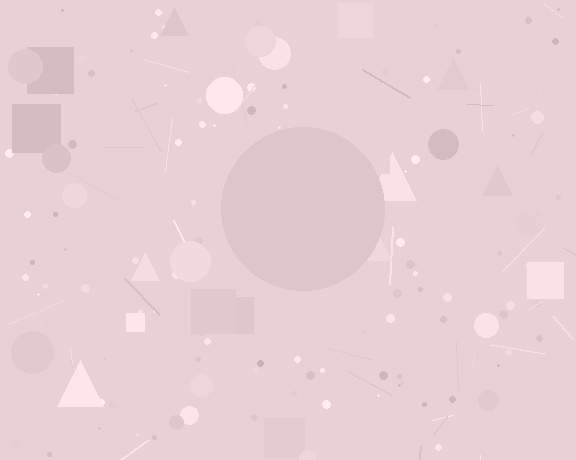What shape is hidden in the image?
A circle is hidden in the image.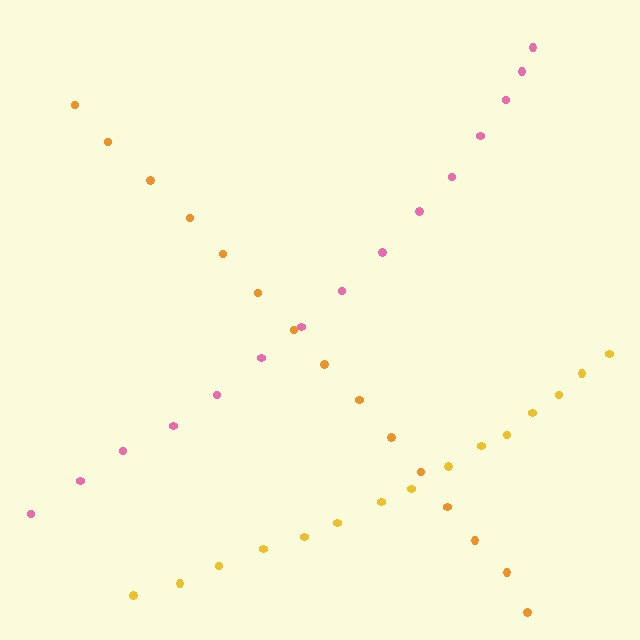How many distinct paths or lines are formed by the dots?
There are 3 distinct paths.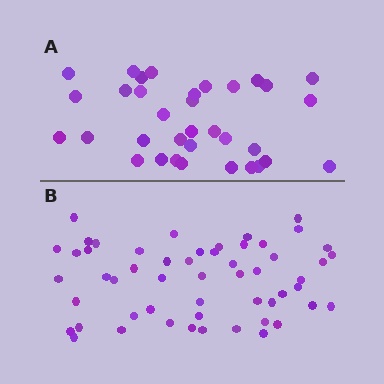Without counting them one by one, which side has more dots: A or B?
Region B (the bottom region) has more dots.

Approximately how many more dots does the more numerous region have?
Region B has approximately 20 more dots than region A.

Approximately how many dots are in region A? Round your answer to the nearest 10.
About 30 dots. (The exact count is 34, which rounds to 30.)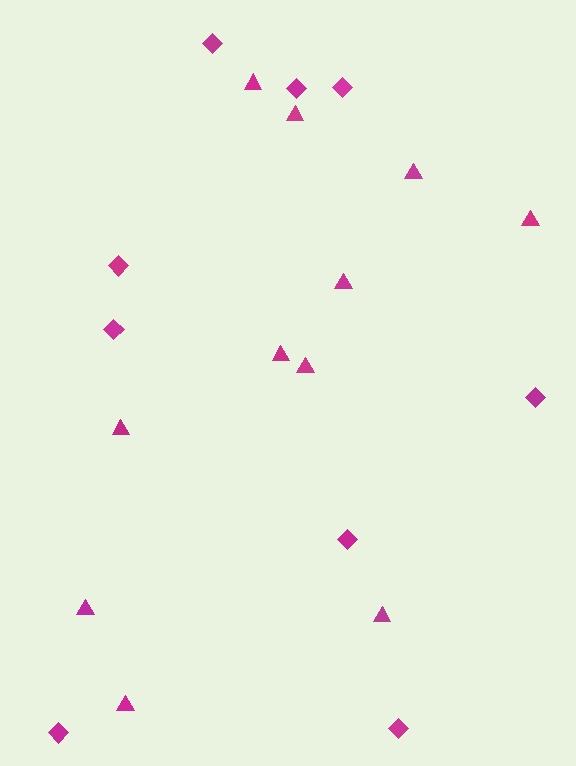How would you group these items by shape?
There are 2 groups: one group of diamonds (9) and one group of triangles (11).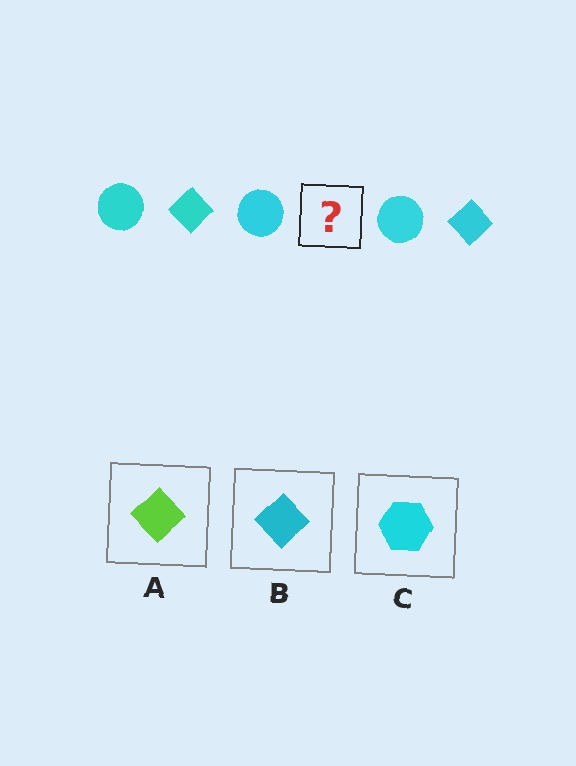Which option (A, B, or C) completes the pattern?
B.